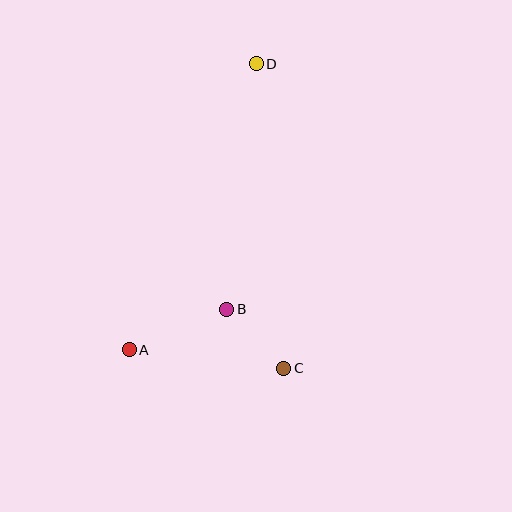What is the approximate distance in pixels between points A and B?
The distance between A and B is approximately 106 pixels.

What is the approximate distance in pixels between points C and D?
The distance between C and D is approximately 306 pixels.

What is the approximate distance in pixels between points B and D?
The distance between B and D is approximately 247 pixels.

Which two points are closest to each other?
Points B and C are closest to each other.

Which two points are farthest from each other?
Points A and D are farthest from each other.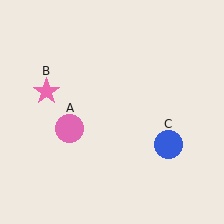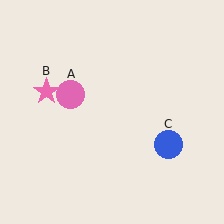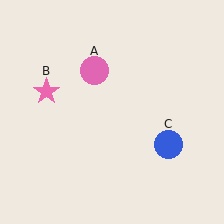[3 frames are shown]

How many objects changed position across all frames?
1 object changed position: pink circle (object A).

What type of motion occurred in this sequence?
The pink circle (object A) rotated clockwise around the center of the scene.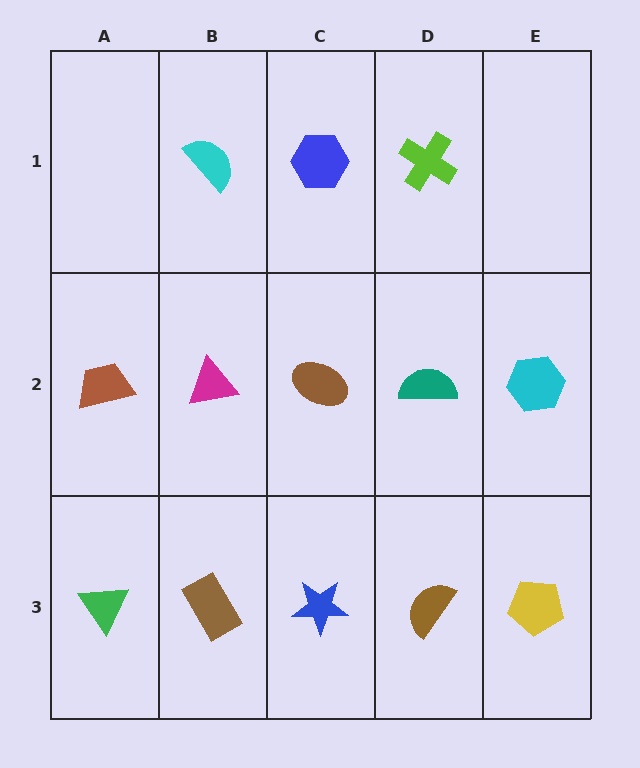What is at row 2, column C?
A brown ellipse.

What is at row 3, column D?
A brown semicircle.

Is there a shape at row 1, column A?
No, that cell is empty.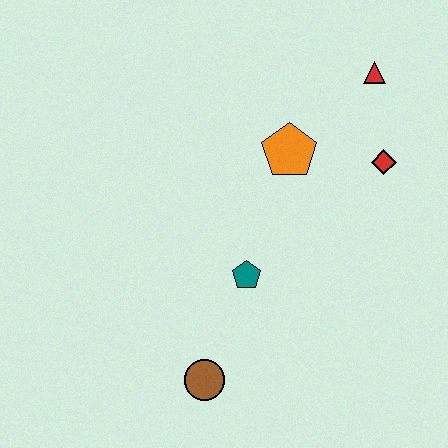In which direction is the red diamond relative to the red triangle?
The red diamond is below the red triangle.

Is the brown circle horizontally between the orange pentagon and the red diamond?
No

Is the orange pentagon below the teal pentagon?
No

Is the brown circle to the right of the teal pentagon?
No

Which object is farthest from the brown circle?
The red triangle is farthest from the brown circle.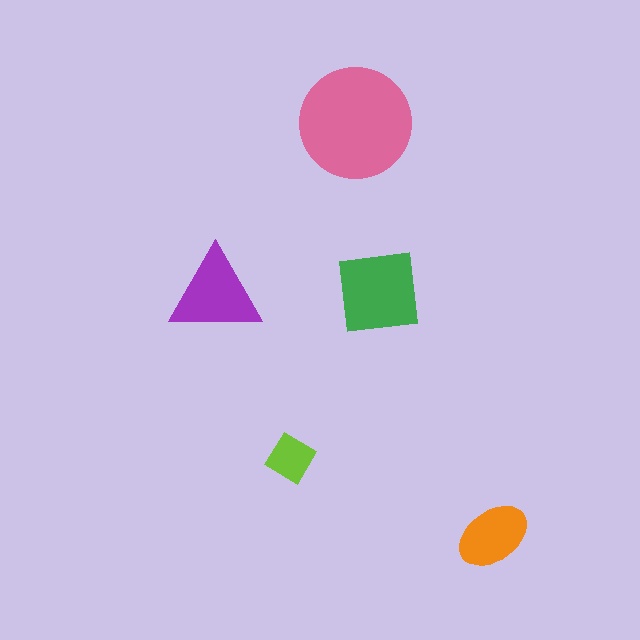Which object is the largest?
The pink circle.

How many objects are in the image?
There are 5 objects in the image.